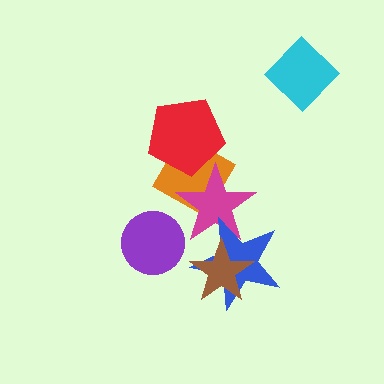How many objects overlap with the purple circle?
0 objects overlap with the purple circle.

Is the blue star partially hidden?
Yes, it is partially covered by another shape.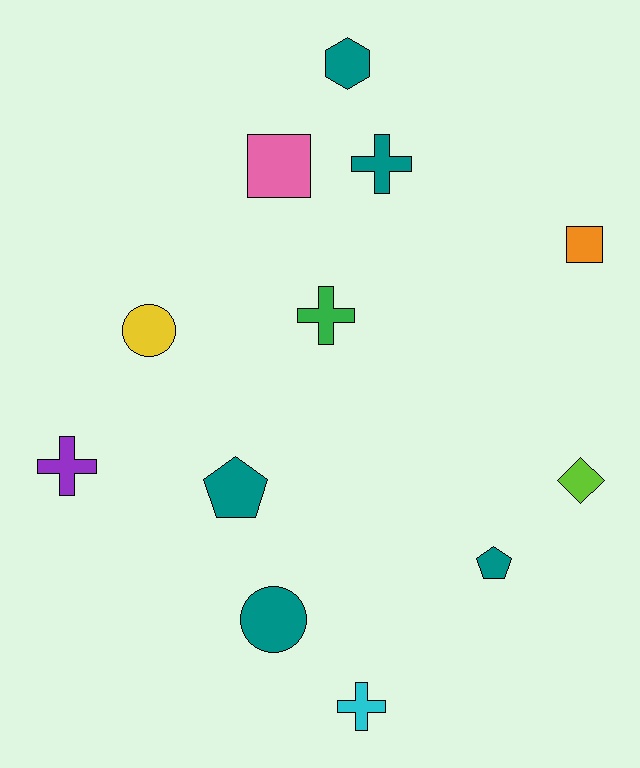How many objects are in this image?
There are 12 objects.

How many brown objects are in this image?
There are no brown objects.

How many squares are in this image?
There are 2 squares.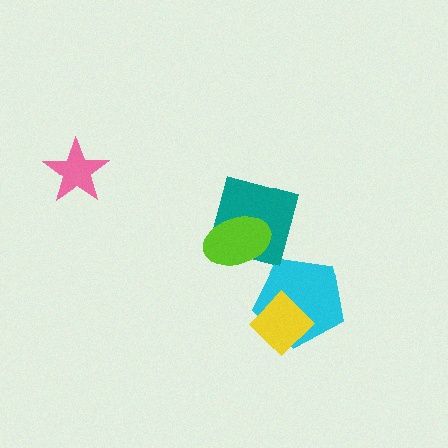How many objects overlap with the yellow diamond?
1 object overlaps with the yellow diamond.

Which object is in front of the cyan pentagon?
The yellow diamond is in front of the cyan pentagon.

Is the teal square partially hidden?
Yes, it is partially covered by another shape.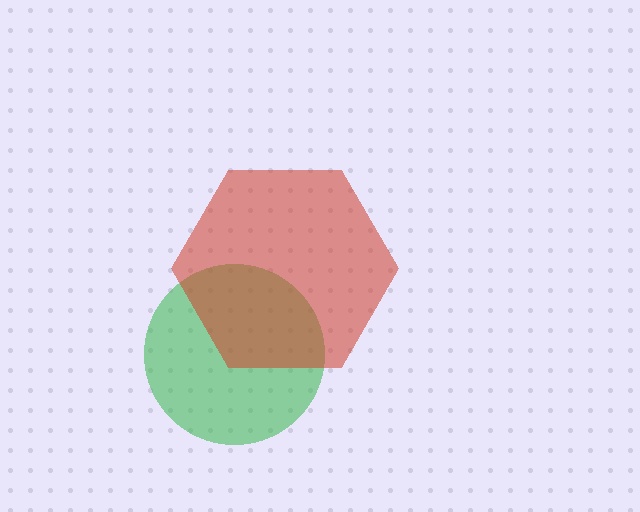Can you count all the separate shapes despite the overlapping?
Yes, there are 2 separate shapes.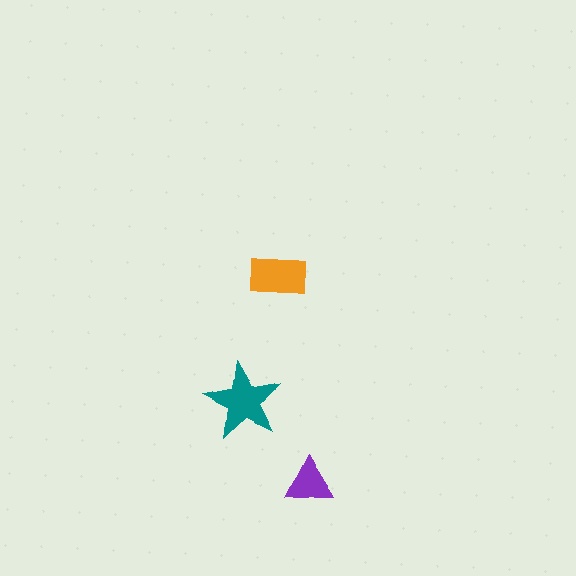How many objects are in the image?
There are 3 objects in the image.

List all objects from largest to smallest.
The teal star, the orange rectangle, the purple triangle.